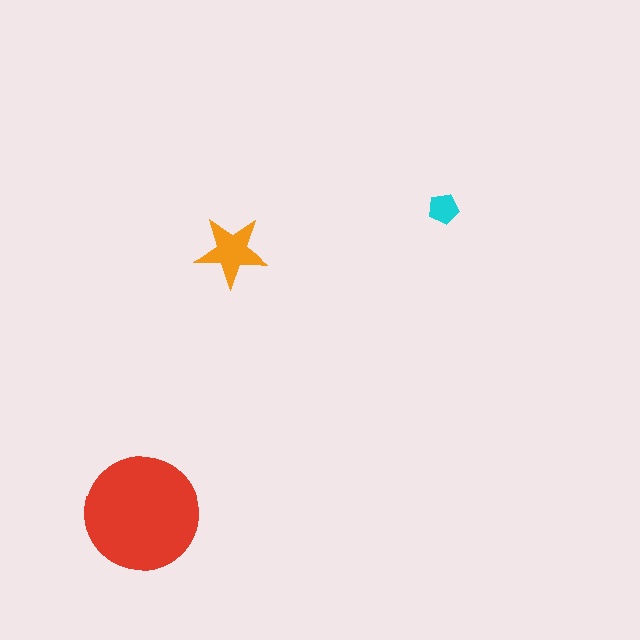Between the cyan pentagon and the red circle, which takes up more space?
The red circle.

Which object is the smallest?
The cyan pentagon.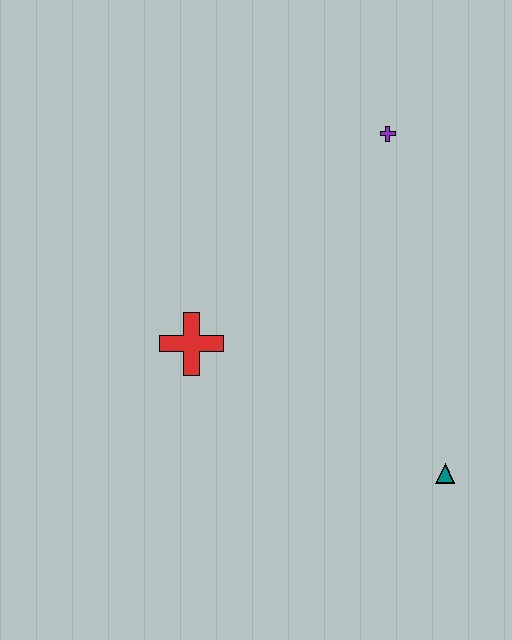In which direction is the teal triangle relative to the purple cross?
The teal triangle is below the purple cross.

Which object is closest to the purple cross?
The red cross is closest to the purple cross.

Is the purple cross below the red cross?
No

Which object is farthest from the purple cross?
The teal triangle is farthest from the purple cross.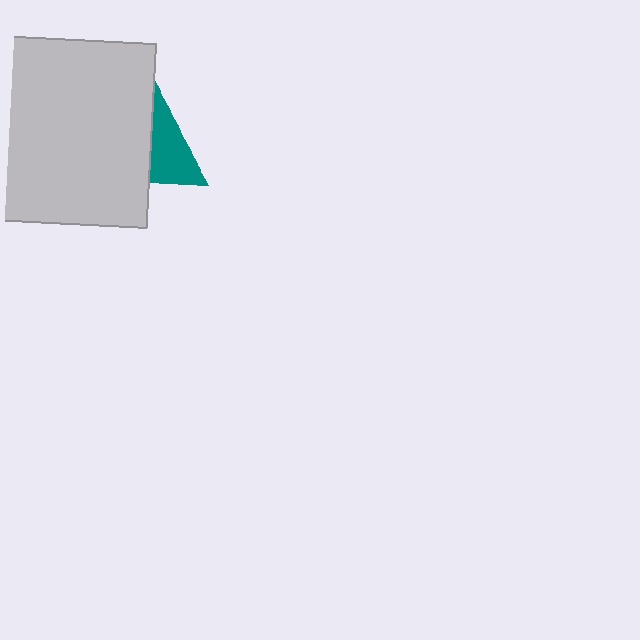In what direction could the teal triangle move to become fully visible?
The teal triangle could move right. That would shift it out from behind the light gray square entirely.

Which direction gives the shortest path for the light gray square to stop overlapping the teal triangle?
Moving left gives the shortest separation.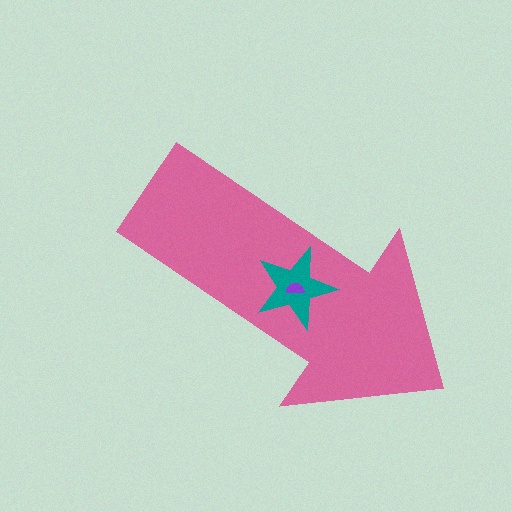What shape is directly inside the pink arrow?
The teal star.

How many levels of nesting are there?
3.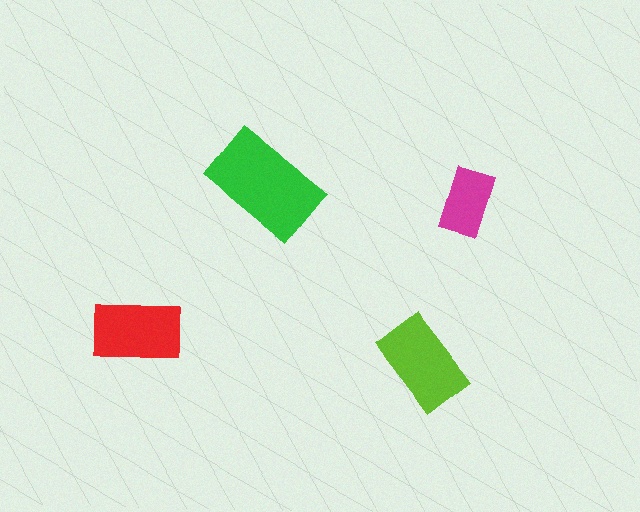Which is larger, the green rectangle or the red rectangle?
The green one.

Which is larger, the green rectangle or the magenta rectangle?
The green one.